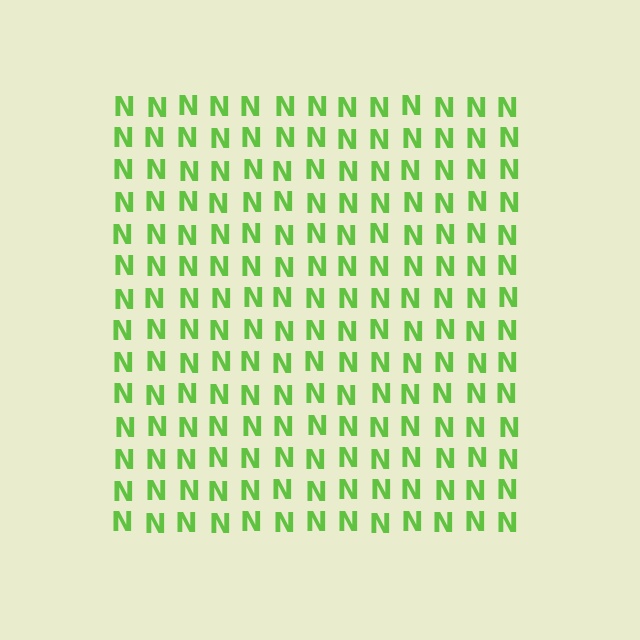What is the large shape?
The large shape is a square.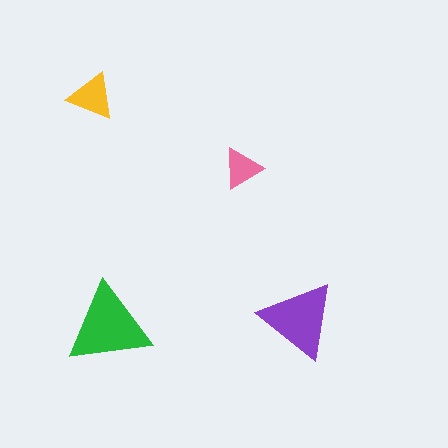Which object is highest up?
The yellow triangle is topmost.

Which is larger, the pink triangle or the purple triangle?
The purple one.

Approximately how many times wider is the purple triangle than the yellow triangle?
About 1.5 times wider.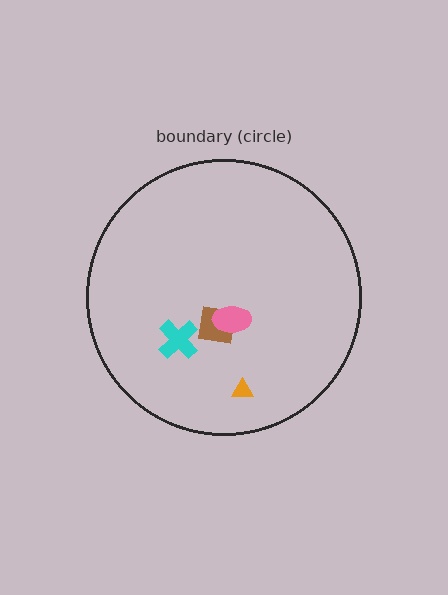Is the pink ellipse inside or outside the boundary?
Inside.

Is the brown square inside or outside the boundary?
Inside.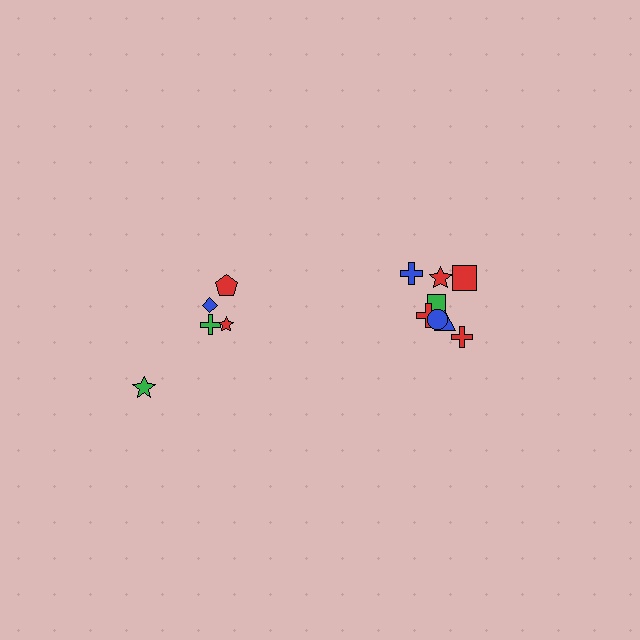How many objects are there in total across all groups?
There are 13 objects.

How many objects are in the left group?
There are 5 objects.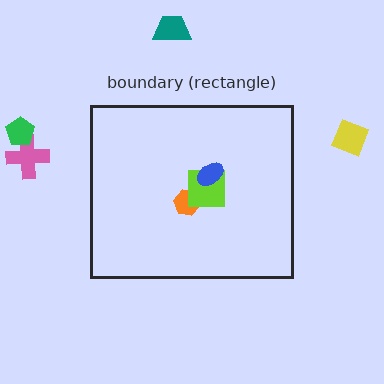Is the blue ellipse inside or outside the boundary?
Inside.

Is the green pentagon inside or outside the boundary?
Outside.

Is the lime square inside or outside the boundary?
Inside.